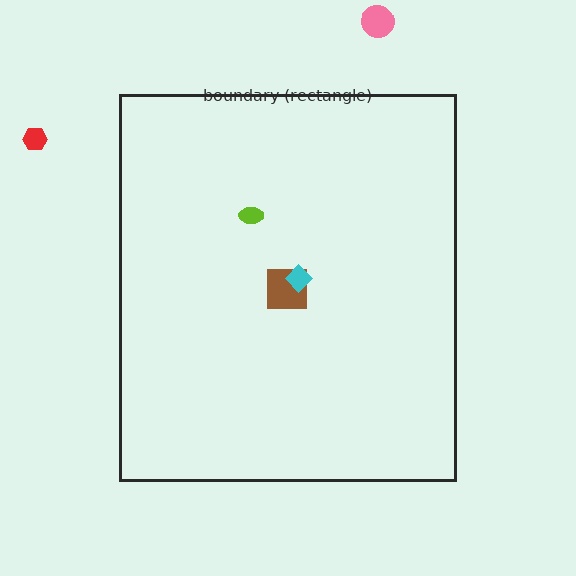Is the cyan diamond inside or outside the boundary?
Inside.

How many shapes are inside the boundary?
3 inside, 2 outside.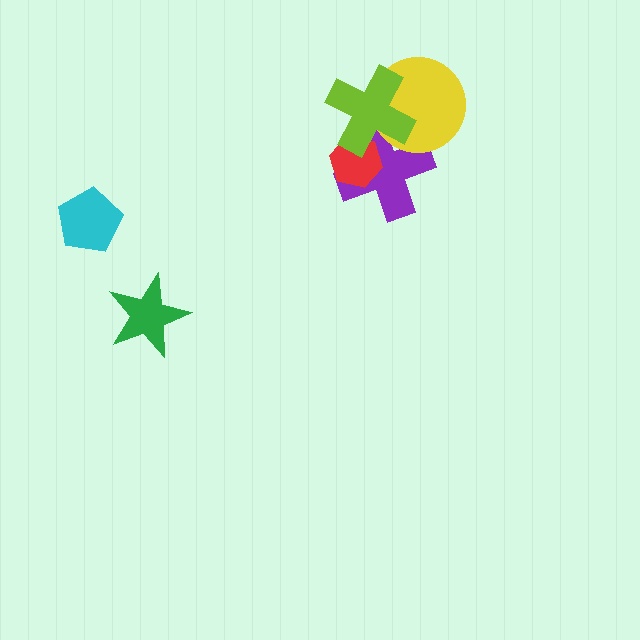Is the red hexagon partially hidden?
Yes, it is partially covered by another shape.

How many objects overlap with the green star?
0 objects overlap with the green star.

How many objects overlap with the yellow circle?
2 objects overlap with the yellow circle.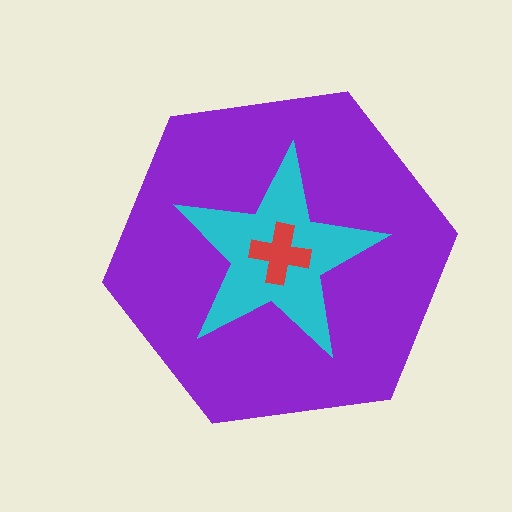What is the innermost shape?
The red cross.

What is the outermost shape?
The purple hexagon.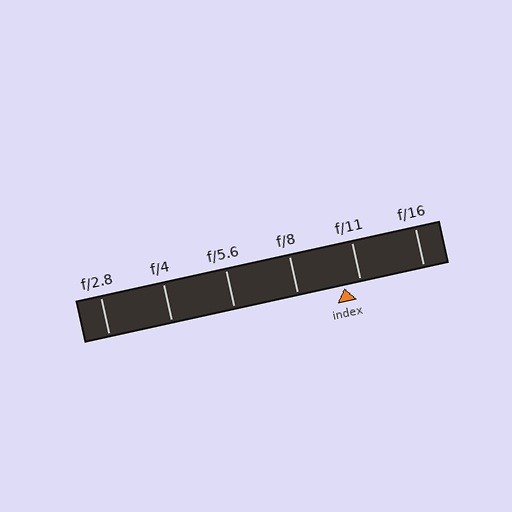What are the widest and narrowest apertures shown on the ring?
The widest aperture shown is f/2.8 and the narrowest is f/16.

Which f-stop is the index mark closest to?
The index mark is closest to f/11.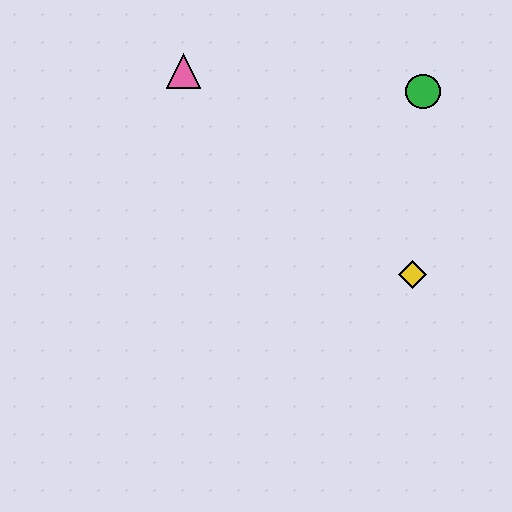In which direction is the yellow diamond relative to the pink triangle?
The yellow diamond is to the right of the pink triangle.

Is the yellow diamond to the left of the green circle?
Yes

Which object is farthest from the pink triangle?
The yellow diamond is farthest from the pink triangle.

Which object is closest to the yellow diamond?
The green circle is closest to the yellow diamond.